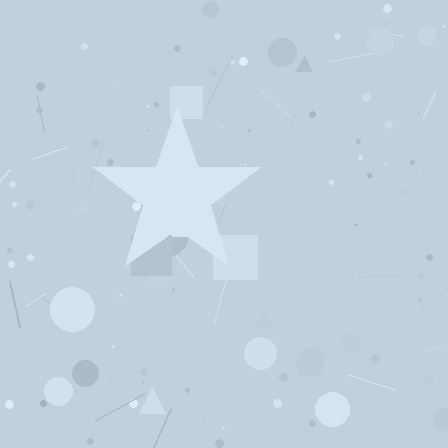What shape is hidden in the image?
A star is hidden in the image.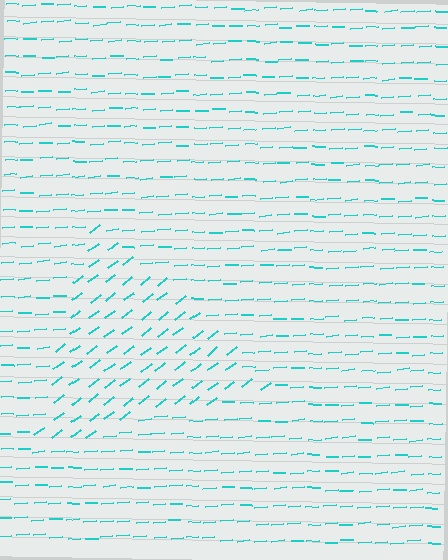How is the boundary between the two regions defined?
The boundary is defined purely by a change in line orientation (approximately 34 degrees difference). All lines are the same color and thickness.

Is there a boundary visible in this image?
Yes, there is a texture boundary formed by a change in line orientation.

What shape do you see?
I see a triangle.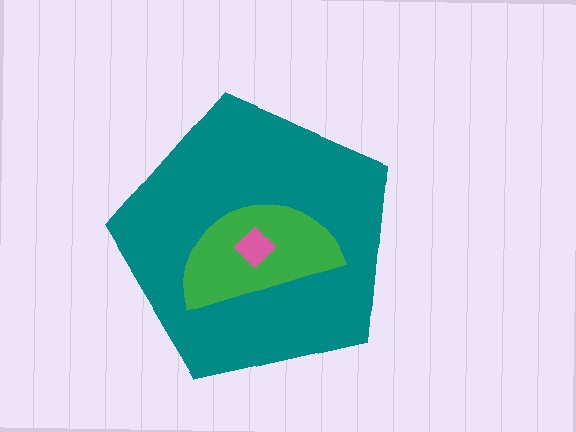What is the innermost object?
The pink diamond.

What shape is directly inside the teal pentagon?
The green semicircle.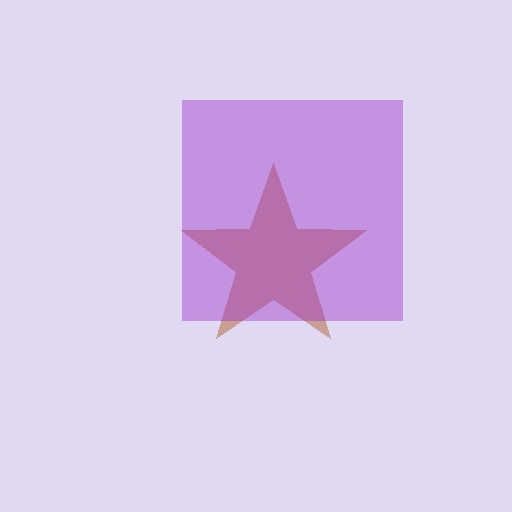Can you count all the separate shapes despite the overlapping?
Yes, there are 2 separate shapes.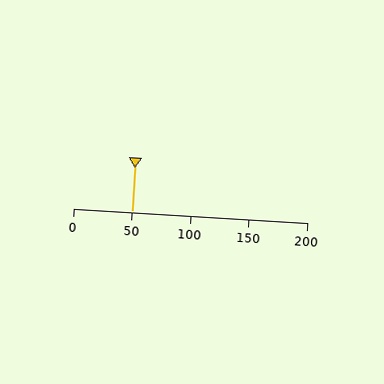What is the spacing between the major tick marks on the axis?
The major ticks are spaced 50 apart.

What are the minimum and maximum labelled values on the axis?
The axis runs from 0 to 200.